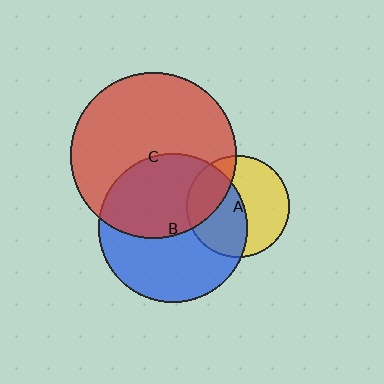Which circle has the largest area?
Circle C (red).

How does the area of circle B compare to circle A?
Approximately 2.1 times.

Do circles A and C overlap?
Yes.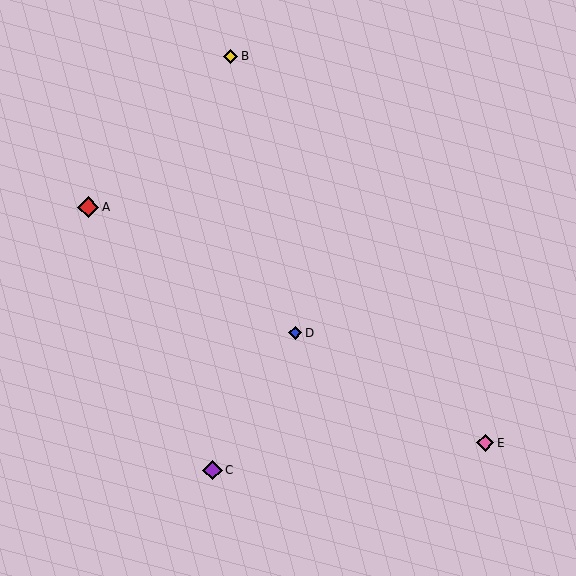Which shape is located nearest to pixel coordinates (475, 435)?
The pink diamond (labeled E) at (485, 443) is nearest to that location.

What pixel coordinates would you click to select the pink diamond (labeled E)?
Click at (485, 443) to select the pink diamond E.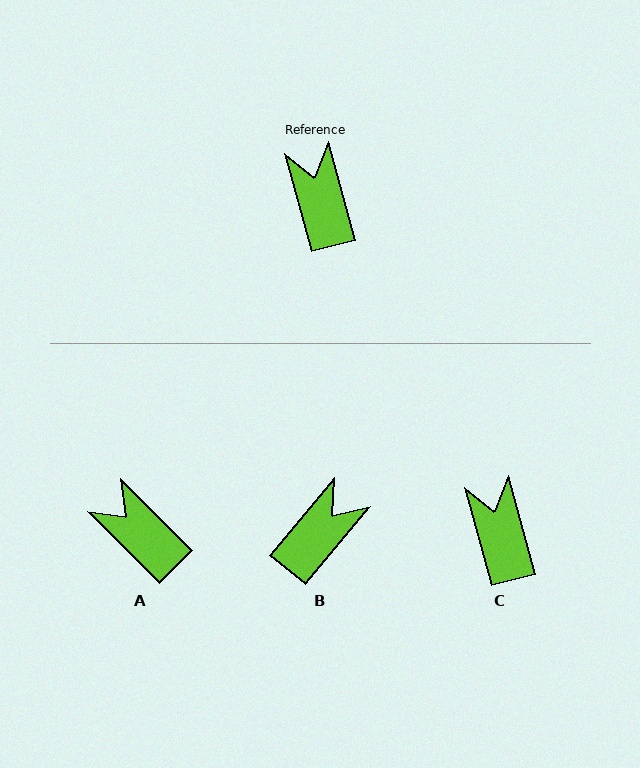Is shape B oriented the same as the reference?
No, it is off by about 55 degrees.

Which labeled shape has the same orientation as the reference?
C.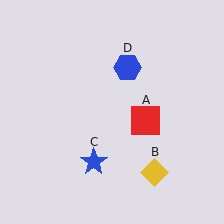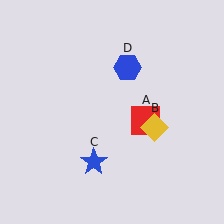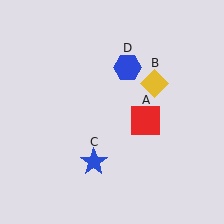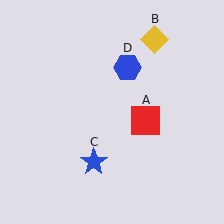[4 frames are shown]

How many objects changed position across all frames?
1 object changed position: yellow diamond (object B).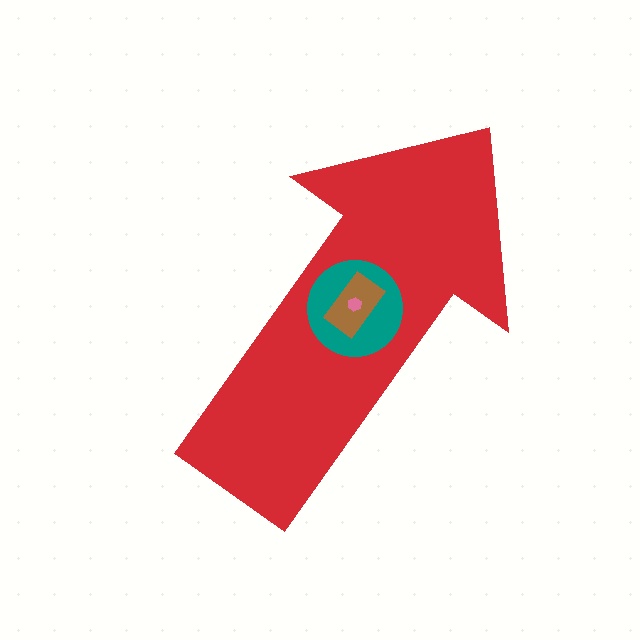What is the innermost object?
The pink hexagon.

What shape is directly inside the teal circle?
The brown rectangle.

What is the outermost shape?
The red arrow.